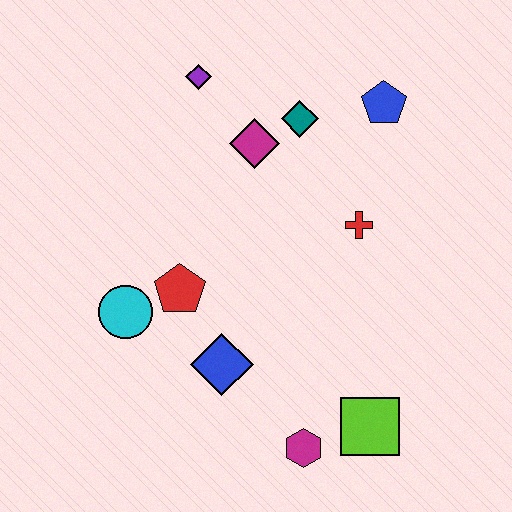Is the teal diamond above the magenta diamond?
Yes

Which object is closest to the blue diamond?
The red pentagon is closest to the blue diamond.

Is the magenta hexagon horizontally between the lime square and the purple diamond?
Yes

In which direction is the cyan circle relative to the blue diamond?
The cyan circle is to the left of the blue diamond.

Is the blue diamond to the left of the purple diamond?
No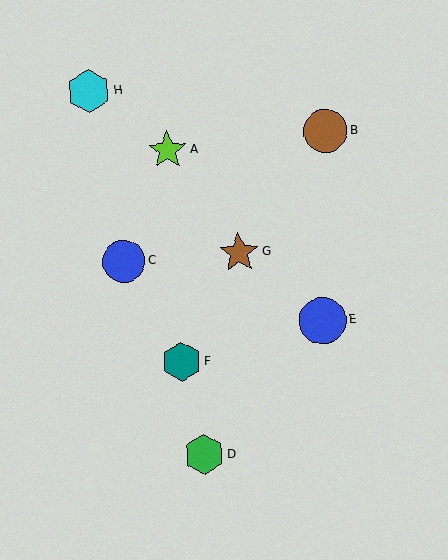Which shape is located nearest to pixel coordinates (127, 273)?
The blue circle (labeled C) at (124, 261) is nearest to that location.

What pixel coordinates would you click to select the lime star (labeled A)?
Click at (167, 150) to select the lime star A.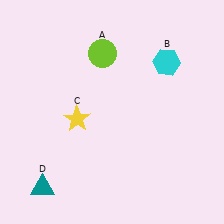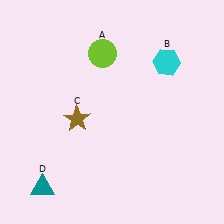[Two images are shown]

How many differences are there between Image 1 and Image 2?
There is 1 difference between the two images.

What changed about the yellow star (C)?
In Image 1, C is yellow. In Image 2, it changed to brown.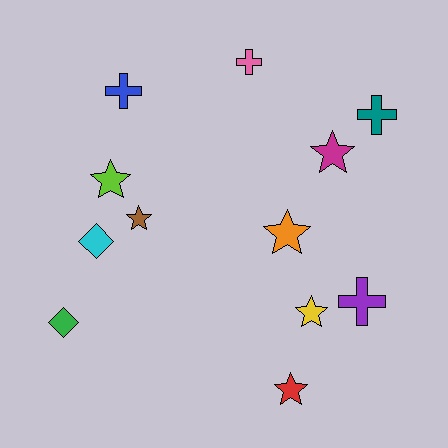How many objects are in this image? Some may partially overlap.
There are 12 objects.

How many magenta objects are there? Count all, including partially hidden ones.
There is 1 magenta object.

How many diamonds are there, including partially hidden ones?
There are 2 diamonds.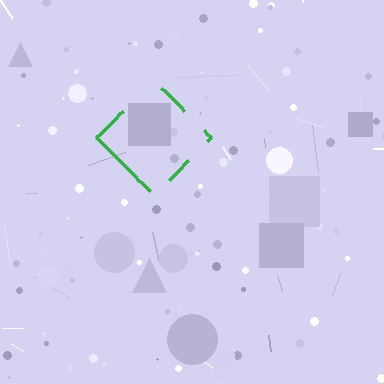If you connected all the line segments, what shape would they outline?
They would outline a diamond.